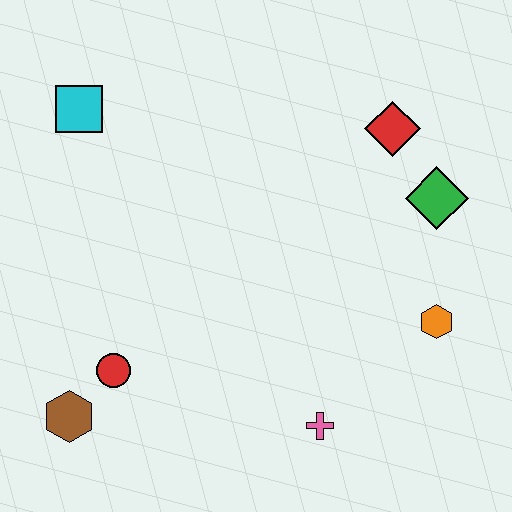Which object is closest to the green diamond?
The red diamond is closest to the green diamond.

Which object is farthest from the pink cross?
The cyan square is farthest from the pink cross.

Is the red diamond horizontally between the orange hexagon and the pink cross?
Yes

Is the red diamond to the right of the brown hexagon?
Yes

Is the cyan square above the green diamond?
Yes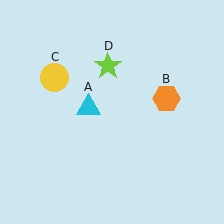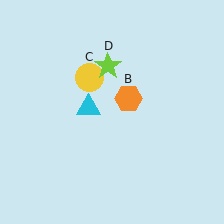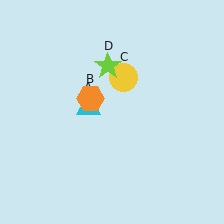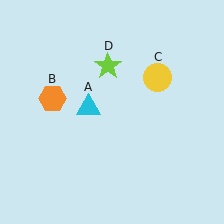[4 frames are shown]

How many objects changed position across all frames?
2 objects changed position: orange hexagon (object B), yellow circle (object C).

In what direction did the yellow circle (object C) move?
The yellow circle (object C) moved right.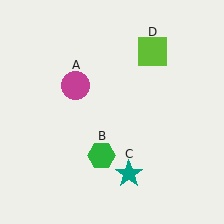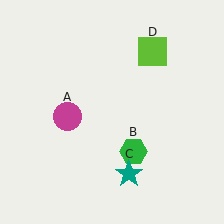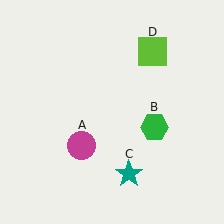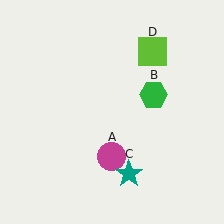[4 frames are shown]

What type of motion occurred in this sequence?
The magenta circle (object A), green hexagon (object B) rotated counterclockwise around the center of the scene.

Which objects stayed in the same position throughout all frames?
Teal star (object C) and lime square (object D) remained stationary.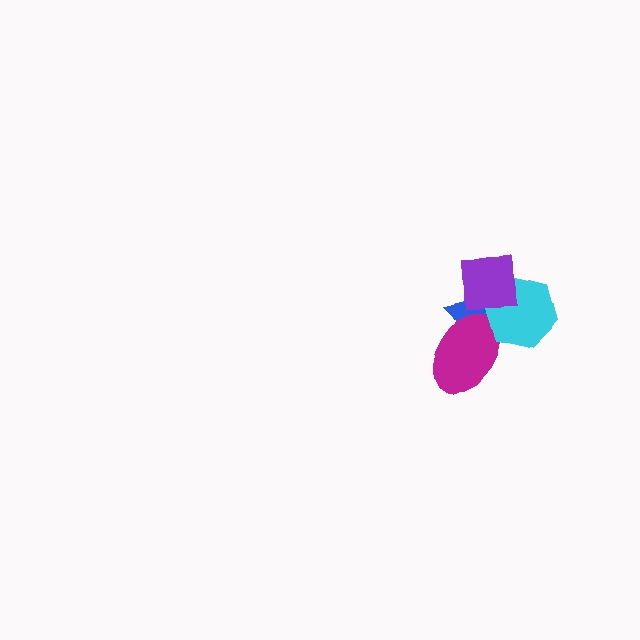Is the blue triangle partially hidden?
Yes, it is partially covered by another shape.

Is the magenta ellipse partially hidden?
Yes, it is partially covered by another shape.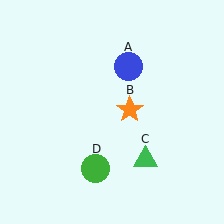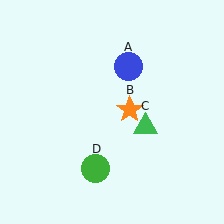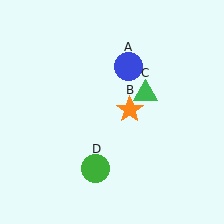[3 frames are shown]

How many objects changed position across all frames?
1 object changed position: green triangle (object C).